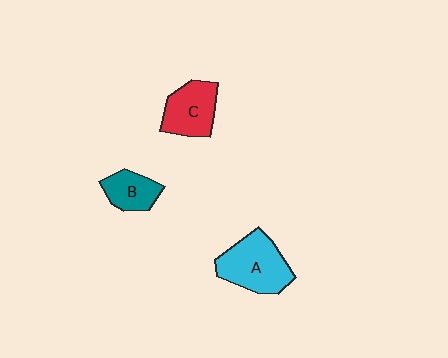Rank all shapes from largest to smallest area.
From largest to smallest: A (cyan), C (red), B (teal).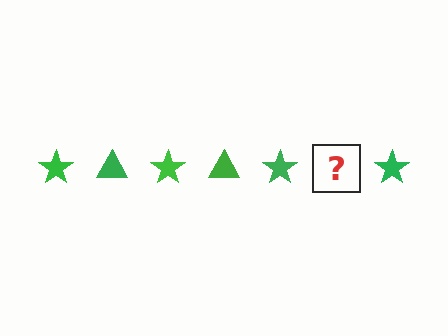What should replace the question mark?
The question mark should be replaced with a green triangle.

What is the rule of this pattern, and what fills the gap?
The rule is that the pattern cycles through star, triangle shapes in green. The gap should be filled with a green triangle.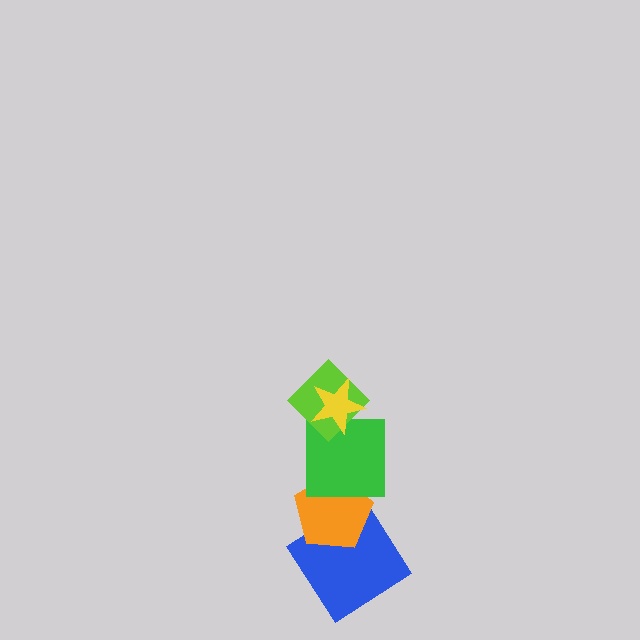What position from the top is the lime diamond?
The lime diamond is 2nd from the top.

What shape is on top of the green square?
The lime diamond is on top of the green square.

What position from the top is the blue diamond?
The blue diamond is 5th from the top.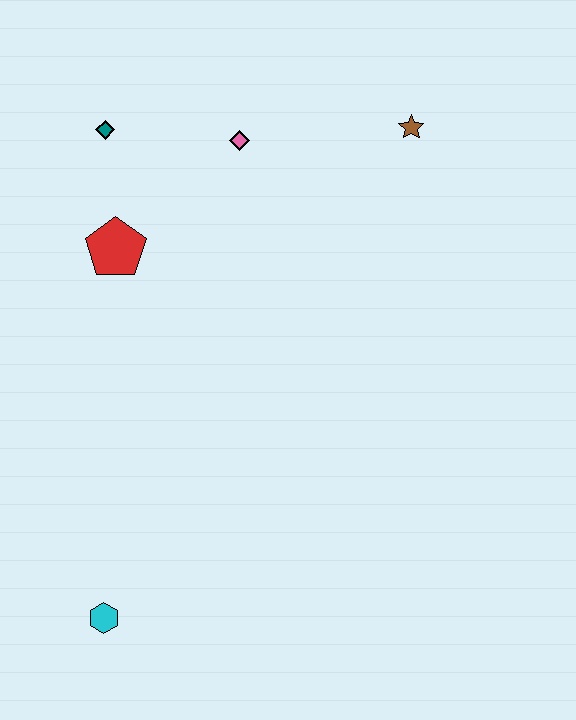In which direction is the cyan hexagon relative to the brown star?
The cyan hexagon is below the brown star.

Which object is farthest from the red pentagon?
The cyan hexagon is farthest from the red pentagon.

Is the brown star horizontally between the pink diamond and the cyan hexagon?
No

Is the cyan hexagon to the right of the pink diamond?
No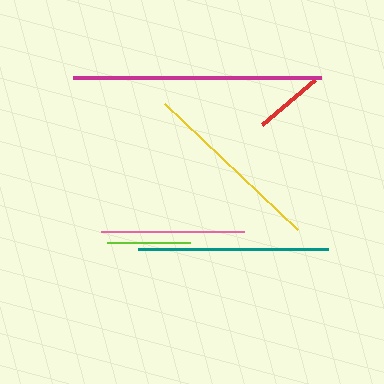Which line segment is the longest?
The magenta line is the longest at approximately 248 pixels.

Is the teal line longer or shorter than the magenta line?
The magenta line is longer than the teal line.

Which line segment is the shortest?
The red line is the shortest at approximately 70 pixels.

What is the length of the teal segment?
The teal segment is approximately 190 pixels long.